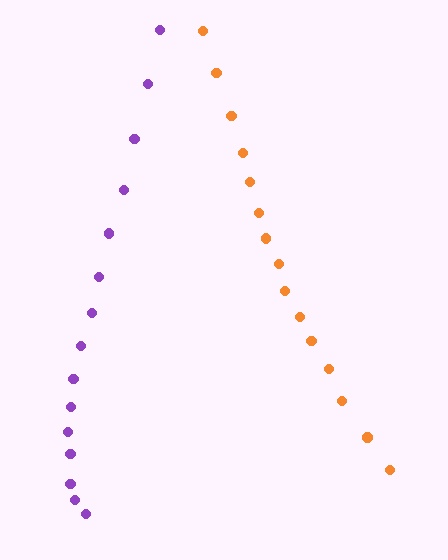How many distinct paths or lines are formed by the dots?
There are 2 distinct paths.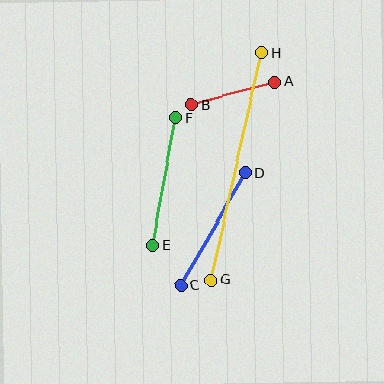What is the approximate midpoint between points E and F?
The midpoint is at approximately (164, 182) pixels.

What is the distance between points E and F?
The distance is approximately 129 pixels.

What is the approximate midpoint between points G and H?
The midpoint is at approximately (236, 166) pixels.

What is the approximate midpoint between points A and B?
The midpoint is at approximately (233, 93) pixels.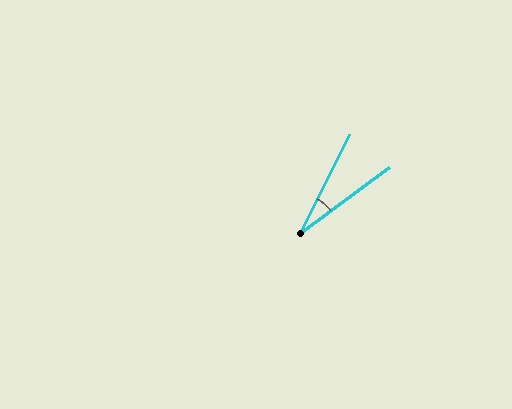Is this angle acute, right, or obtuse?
It is acute.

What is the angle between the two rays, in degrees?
Approximately 27 degrees.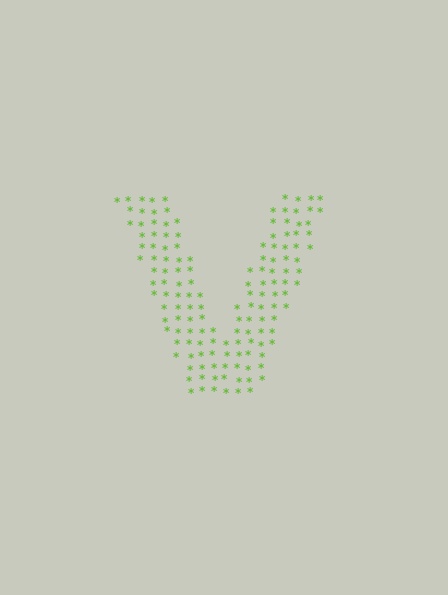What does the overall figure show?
The overall figure shows the letter V.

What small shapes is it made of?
It is made of small asterisks.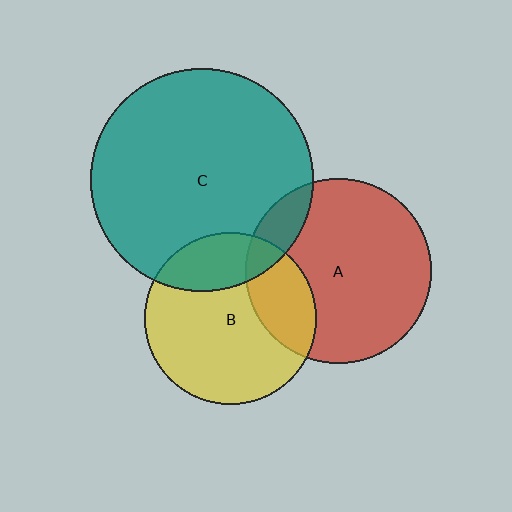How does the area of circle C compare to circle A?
Approximately 1.4 times.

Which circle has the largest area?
Circle C (teal).